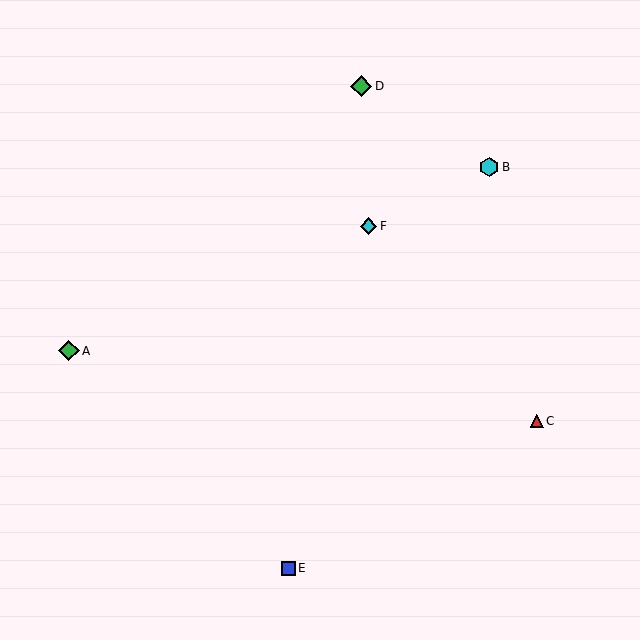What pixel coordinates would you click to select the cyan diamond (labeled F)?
Click at (369, 226) to select the cyan diamond F.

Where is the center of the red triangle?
The center of the red triangle is at (537, 421).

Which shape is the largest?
The green diamond (labeled D) is the largest.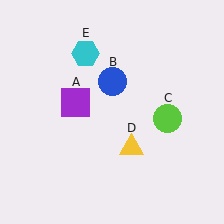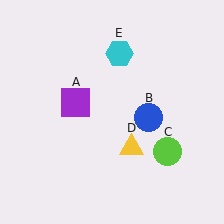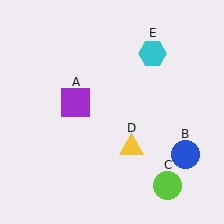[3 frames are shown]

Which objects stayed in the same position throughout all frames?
Purple square (object A) and yellow triangle (object D) remained stationary.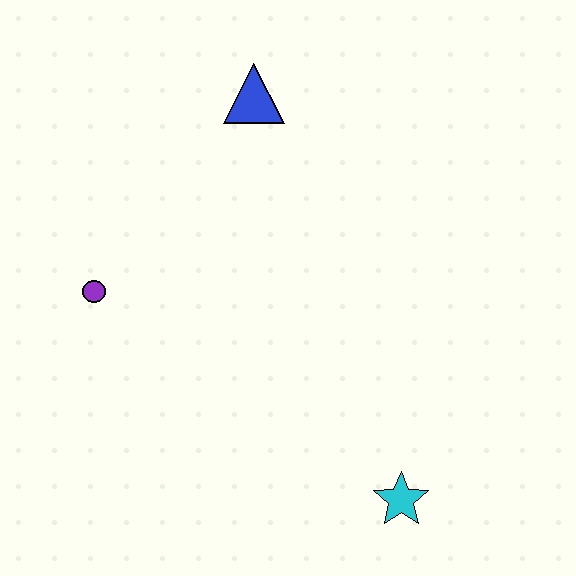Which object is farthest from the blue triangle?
The cyan star is farthest from the blue triangle.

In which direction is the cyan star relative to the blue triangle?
The cyan star is below the blue triangle.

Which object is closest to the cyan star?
The purple circle is closest to the cyan star.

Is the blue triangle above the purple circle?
Yes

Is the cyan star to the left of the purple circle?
No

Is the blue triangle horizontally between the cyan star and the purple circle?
Yes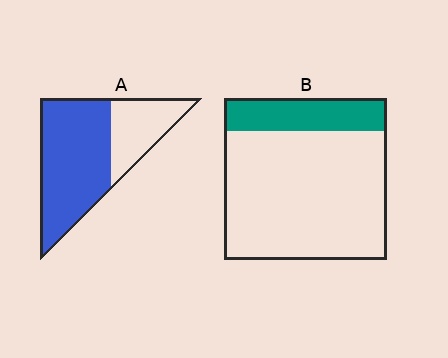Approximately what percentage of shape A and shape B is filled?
A is approximately 70% and B is approximately 20%.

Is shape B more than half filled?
No.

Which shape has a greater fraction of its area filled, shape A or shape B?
Shape A.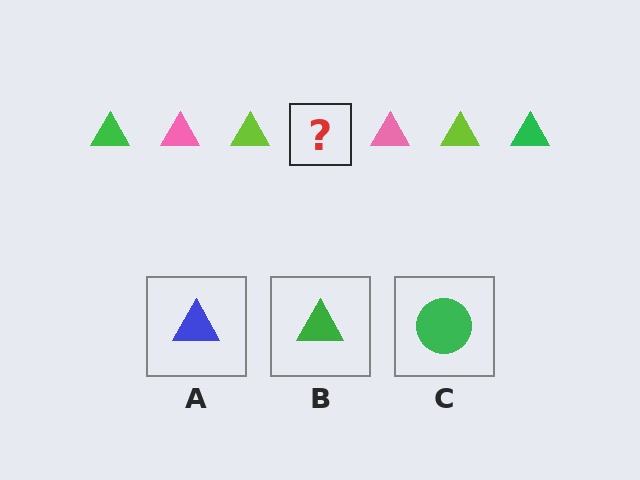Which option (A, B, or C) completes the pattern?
B.